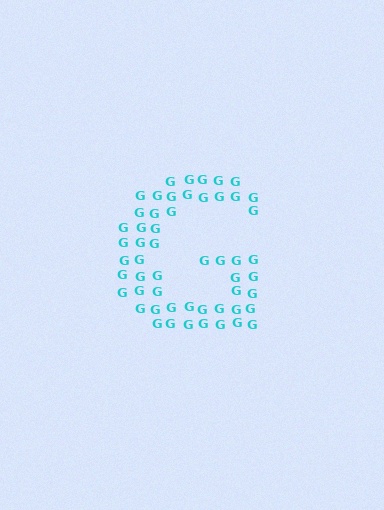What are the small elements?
The small elements are letter G's.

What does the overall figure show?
The overall figure shows the letter G.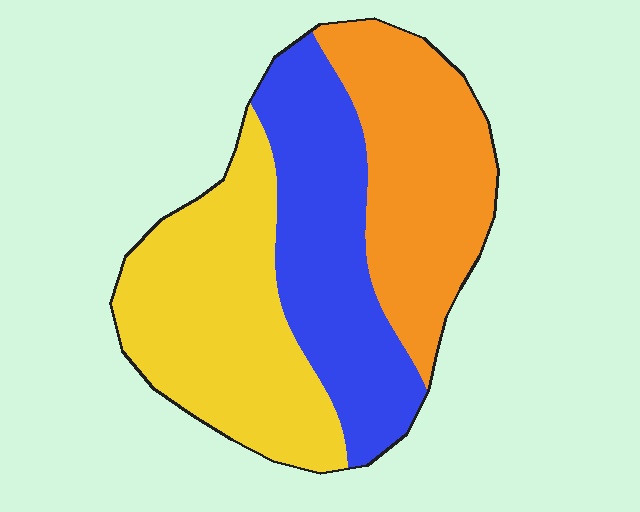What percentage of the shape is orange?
Orange covers 31% of the shape.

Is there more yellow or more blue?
Yellow.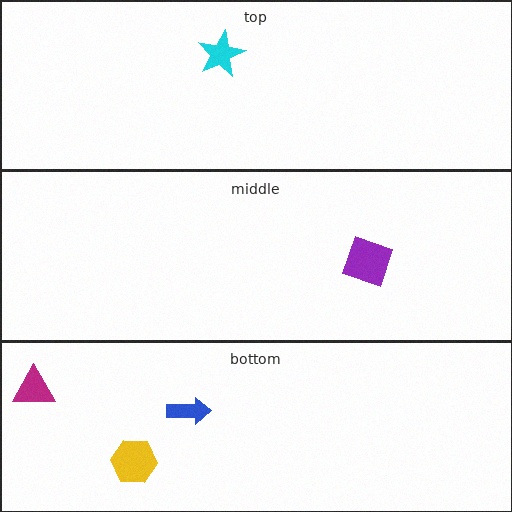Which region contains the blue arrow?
The bottom region.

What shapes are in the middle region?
The purple diamond.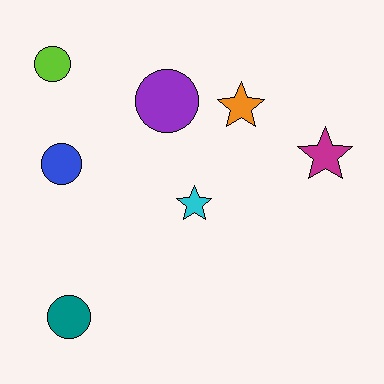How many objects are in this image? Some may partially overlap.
There are 7 objects.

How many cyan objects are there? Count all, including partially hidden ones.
There is 1 cyan object.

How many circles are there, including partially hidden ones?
There are 4 circles.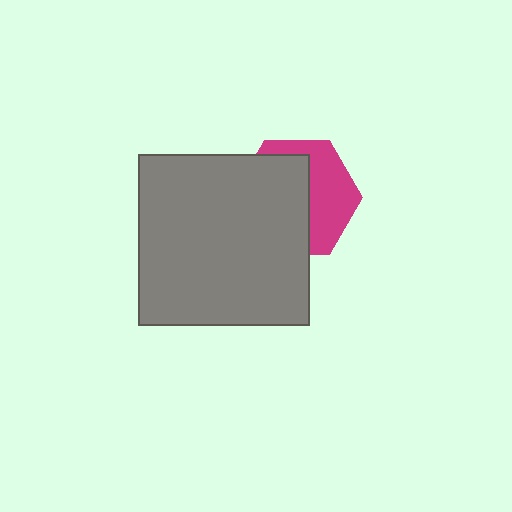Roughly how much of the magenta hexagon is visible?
A small part of it is visible (roughly 43%).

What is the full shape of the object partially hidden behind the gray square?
The partially hidden object is a magenta hexagon.